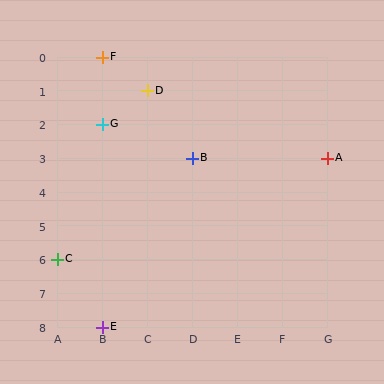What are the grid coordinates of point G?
Point G is at grid coordinates (B, 2).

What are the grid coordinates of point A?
Point A is at grid coordinates (G, 3).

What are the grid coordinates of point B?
Point B is at grid coordinates (D, 3).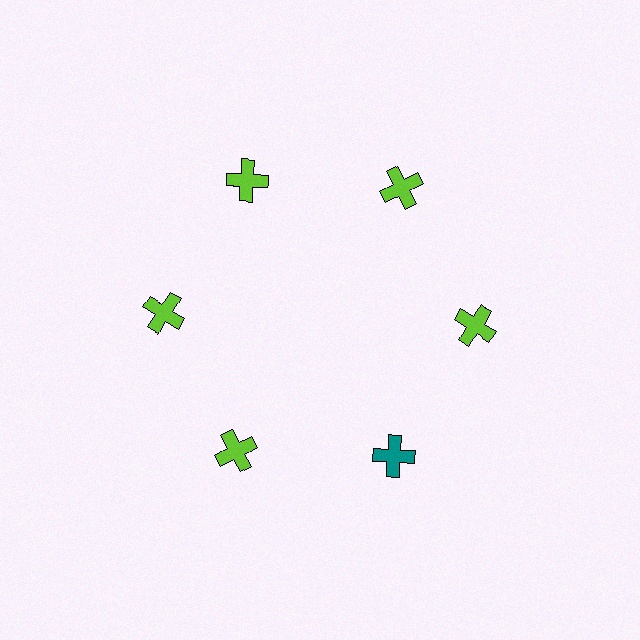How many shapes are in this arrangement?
There are 6 shapes arranged in a ring pattern.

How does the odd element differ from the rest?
It has a different color: teal instead of lime.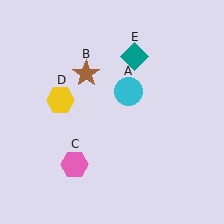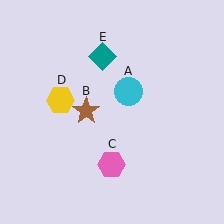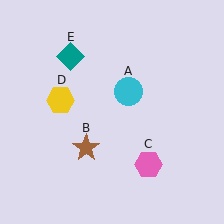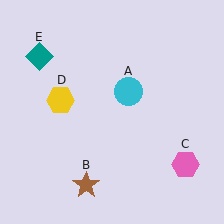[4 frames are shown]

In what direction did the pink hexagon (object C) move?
The pink hexagon (object C) moved right.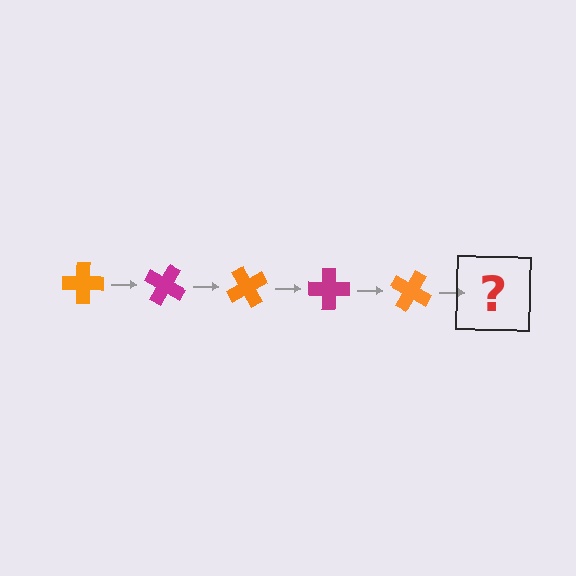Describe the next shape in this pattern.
It should be a magenta cross, rotated 150 degrees from the start.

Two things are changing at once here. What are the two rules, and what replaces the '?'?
The two rules are that it rotates 30 degrees each step and the color cycles through orange and magenta. The '?' should be a magenta cross, rotated 150 degrees from the start.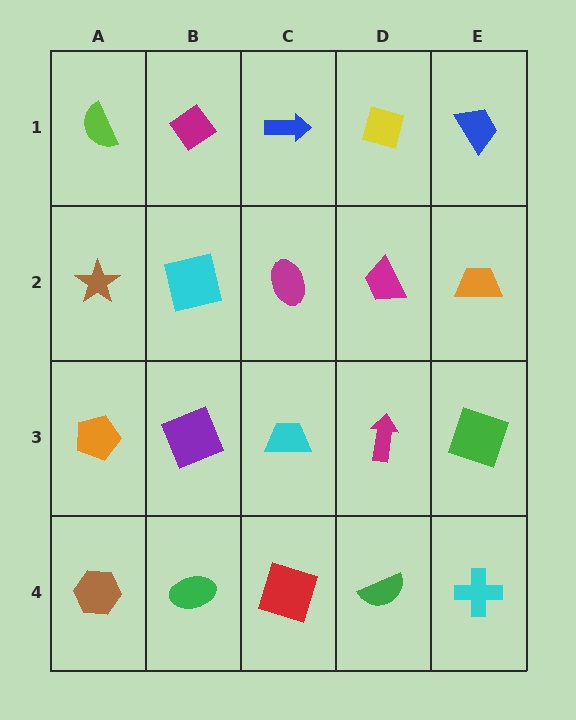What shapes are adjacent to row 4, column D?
A magenta arrow (row 3, column D), a red square (row 4, column C), a cyan cross (row 4, column E).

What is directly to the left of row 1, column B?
A lime semicircle.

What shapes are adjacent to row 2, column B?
A magenta diamond (row 1, column B), a purple square (row 3, column B), a brown star (row 2, column A), a magenta ellipse (row 2, column C).